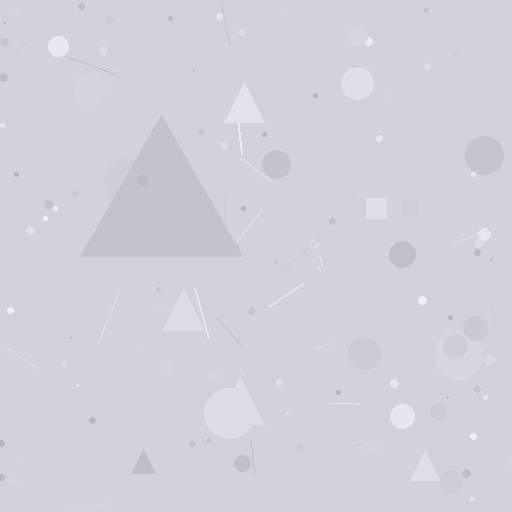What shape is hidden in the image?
A triangle is hidden in the image.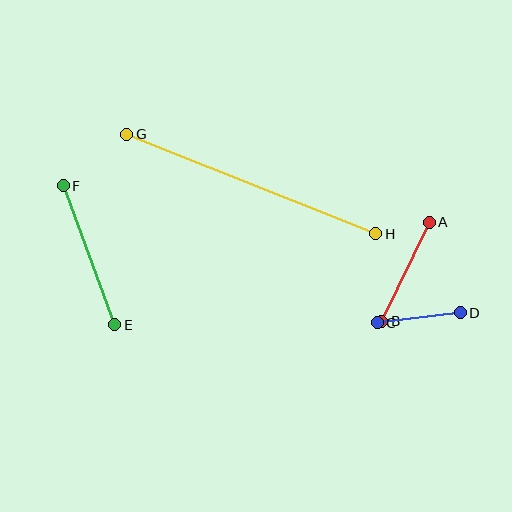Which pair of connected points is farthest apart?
Points G and H are farthest apart.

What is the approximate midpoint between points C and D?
The midpoint is at approximately (419, 318) pixels.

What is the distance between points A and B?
The distance is approximately 110 pixels.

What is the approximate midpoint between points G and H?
The midpoint is at approximately (251, 184) pixels.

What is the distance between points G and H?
The distance is approximately 268 pixels.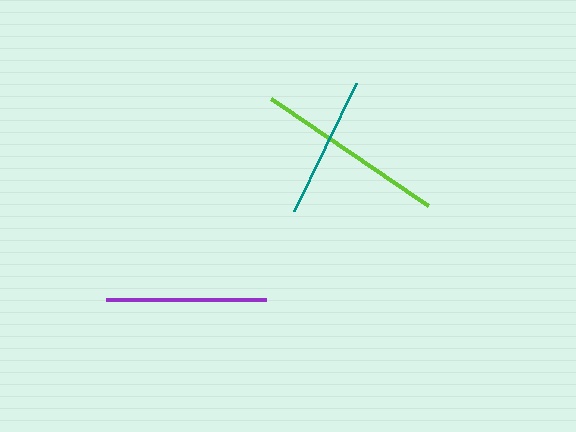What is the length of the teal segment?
The teal segment is approximately 143 pixels long.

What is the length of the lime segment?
The lime segment is approximately 190 pixels long.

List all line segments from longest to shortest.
From longest to shortest: lime, purple, teal.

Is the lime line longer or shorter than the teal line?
The lime line is longer than the teal line.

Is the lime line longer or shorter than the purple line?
The lime line is longer than the purple line.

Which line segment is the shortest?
The teal line is the shortest at approximately 143 pixels.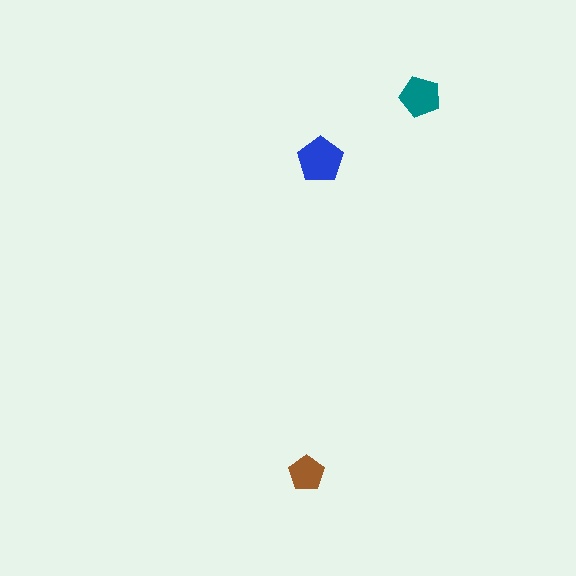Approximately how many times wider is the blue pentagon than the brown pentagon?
About 1.5 times wider.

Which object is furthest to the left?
The brown pentagon is leftmost.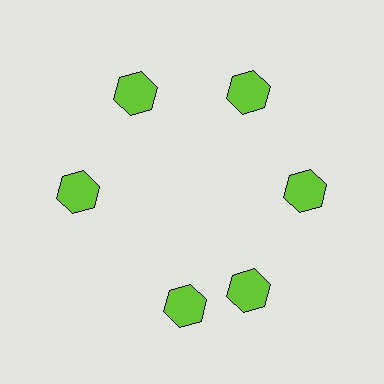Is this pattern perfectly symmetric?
No. The 6 lime hexagons are arranged in a ring, but one element near the 7 o'clock position is rotated out of alignment along the ring, breaking the 6-fold rotational symmetry.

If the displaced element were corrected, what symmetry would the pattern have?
It would have 6-fold rotational symmetry — the pattern would map onto itself every 60 degrees.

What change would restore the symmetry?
The symmetry would be restored by rotating it back into even spacing with its neighbors so that all 6 hexagons sit at equal angles and equal distance from the center.